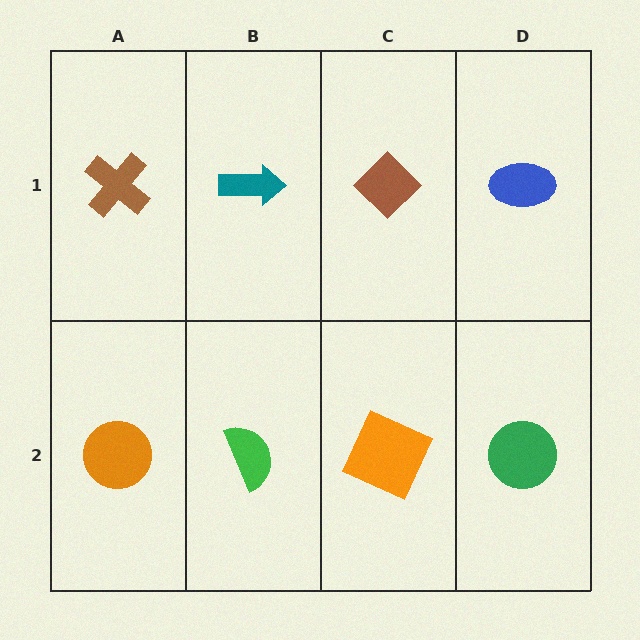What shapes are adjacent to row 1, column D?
A green circle (row 2, column D), a brown diamond (row 1, column C).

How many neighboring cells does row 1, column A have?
2.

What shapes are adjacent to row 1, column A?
An orange circle (row 2, column A), a teal arrow (row 1, column B).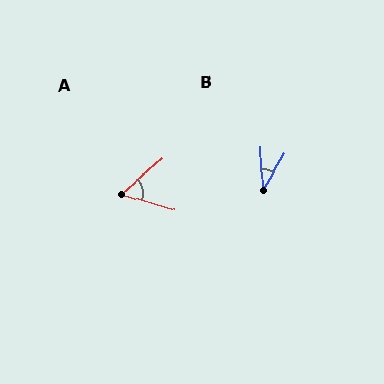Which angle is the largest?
A, at approximately 57 degrees.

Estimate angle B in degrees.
Approximately 34 degrees.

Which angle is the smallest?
B, at approximately 34 degrees.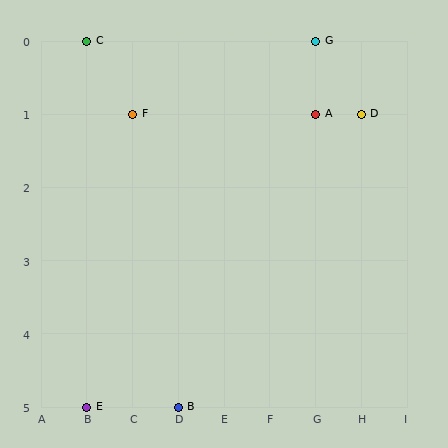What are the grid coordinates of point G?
Point G is at grid coordinates (G, 0).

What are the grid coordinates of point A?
Point A is at grid coordinates (G, 1).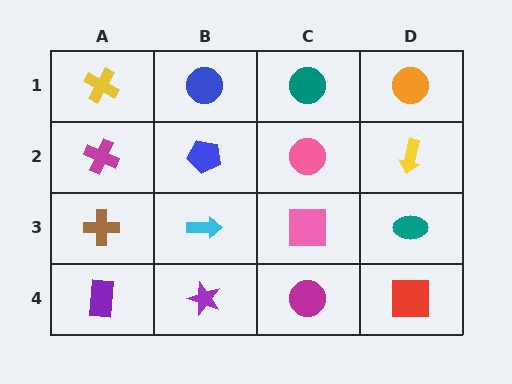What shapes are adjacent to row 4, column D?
A teal ellipse (row 3, column D), a magenta circle (row 4, column C).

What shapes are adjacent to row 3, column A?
A magenta cross (row 2, column A), a purple rectangle (row 4, column A), a cyan arrow (row 3, column B).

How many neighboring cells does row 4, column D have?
2.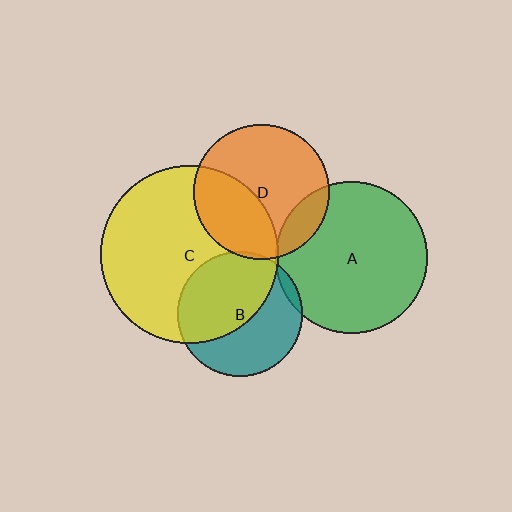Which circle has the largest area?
Circle C (yellow).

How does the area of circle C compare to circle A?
Approximately 1.4 times.